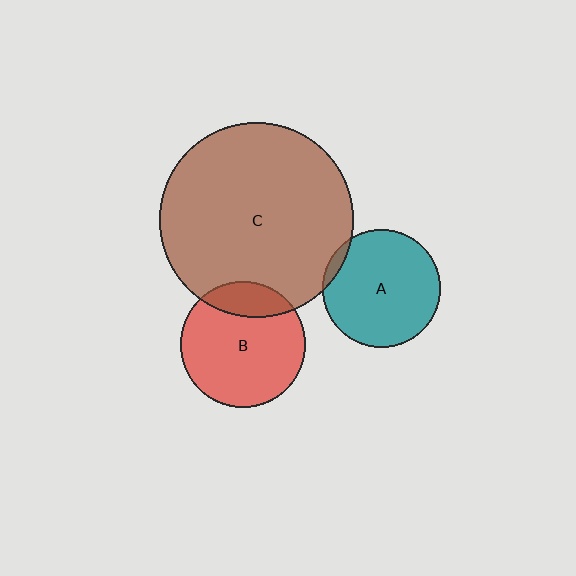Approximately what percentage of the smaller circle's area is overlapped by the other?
Approximately 20%.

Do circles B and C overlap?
Yes.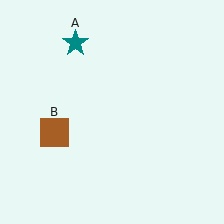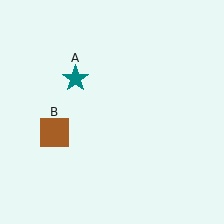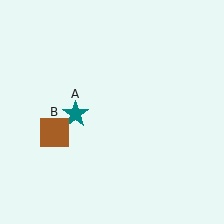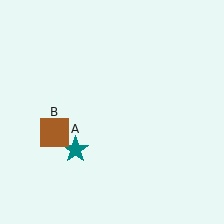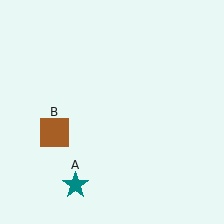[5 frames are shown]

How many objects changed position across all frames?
1 object changed position: teal star (object A).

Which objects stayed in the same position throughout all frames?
Brown square (object B) remained stationary.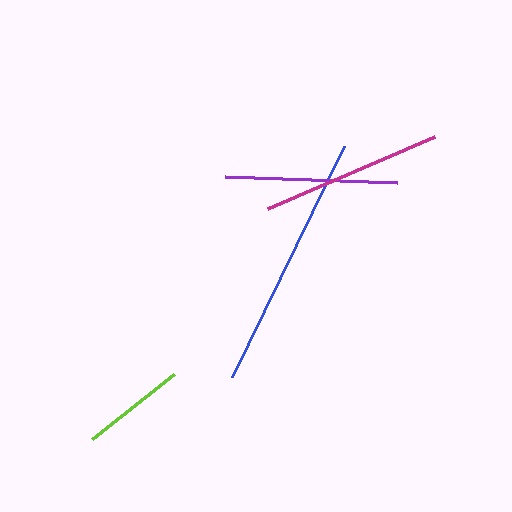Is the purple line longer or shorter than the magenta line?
The magenta line is longer than the purple line.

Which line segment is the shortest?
The lime line is the shortest at approximately 105 pixels.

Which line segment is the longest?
The blue line is the longest at approximately 257 pixels.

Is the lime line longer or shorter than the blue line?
The blue line is longer than the lime line.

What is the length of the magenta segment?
The magenta segment is approximately 182 pixels long.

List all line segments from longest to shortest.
From longest to shortest: blue, magenta, purple, lime.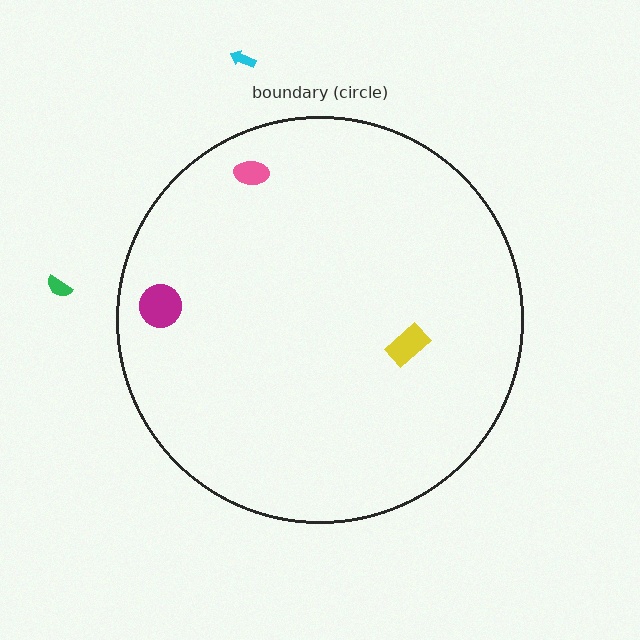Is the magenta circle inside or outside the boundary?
Inside.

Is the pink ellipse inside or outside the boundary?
Inside.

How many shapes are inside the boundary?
3 inside, 2 outside.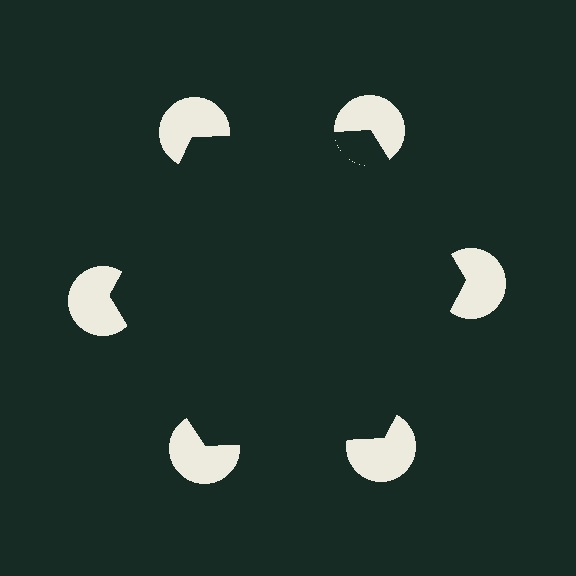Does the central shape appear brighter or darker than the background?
It typically appears slightly darker than the background, even though no actual brightness change is drawn.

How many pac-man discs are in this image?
There are 6 — one at each vertex of the illusory hexagon.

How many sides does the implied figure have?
6 sides.